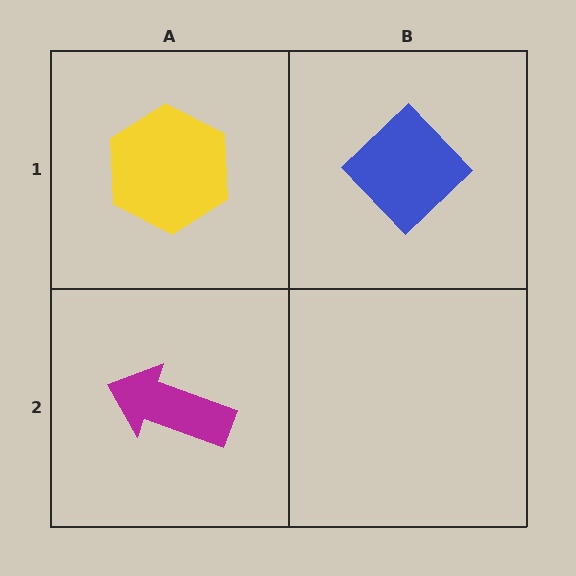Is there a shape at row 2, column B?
No, that cell is empty.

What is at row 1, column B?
A blue diamond.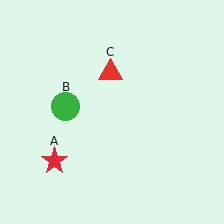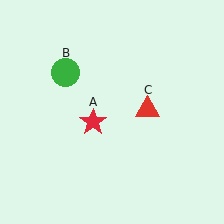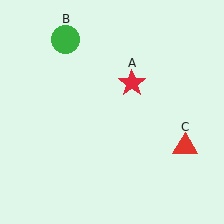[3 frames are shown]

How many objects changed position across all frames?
3 objects changed position: red star (object A), green circle (object B), red triangle (object C).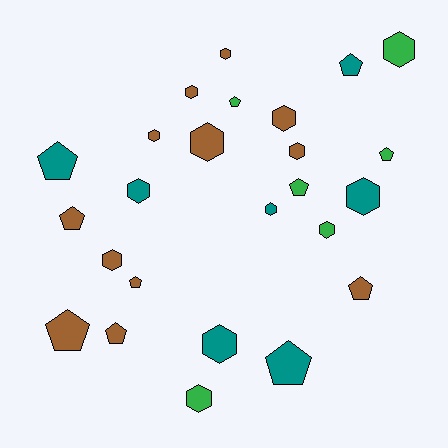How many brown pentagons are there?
There are 5 brown pentagons.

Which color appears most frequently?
Brown, with 12 objects.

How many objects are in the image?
There are 25 objects.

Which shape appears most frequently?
Hexagon, with 14 objects.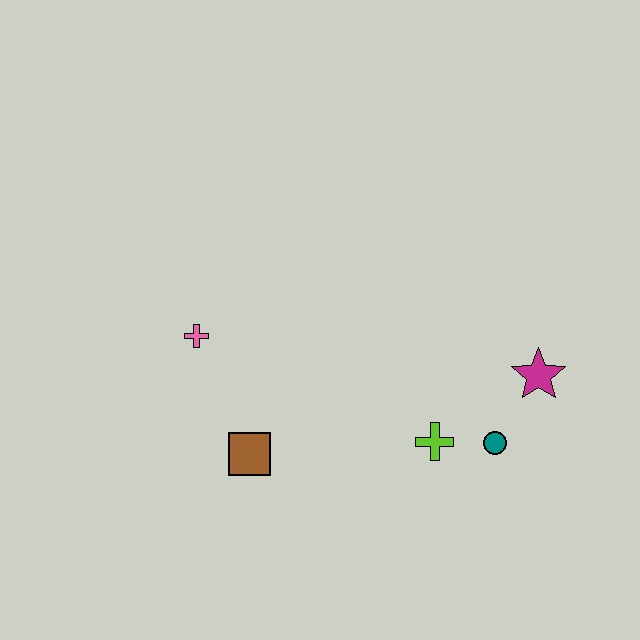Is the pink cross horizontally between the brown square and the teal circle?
No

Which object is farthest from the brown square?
The magenta star is farthest from the brown square.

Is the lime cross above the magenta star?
No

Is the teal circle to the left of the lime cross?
No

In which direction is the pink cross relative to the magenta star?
The pink cross is to the left of the magenta star.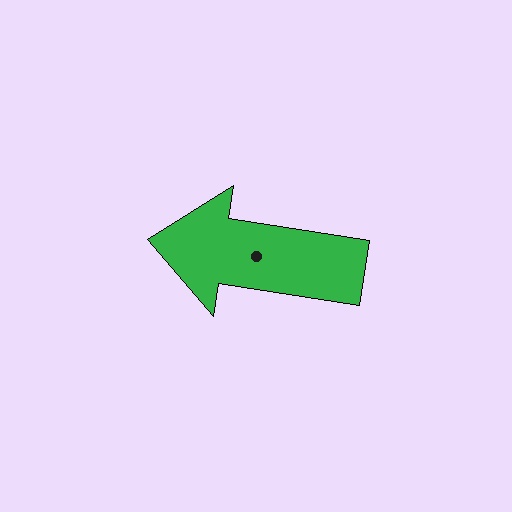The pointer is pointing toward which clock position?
Roughly 9 o'clock.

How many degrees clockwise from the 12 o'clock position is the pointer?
Approximately 279 degrees.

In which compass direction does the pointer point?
West.